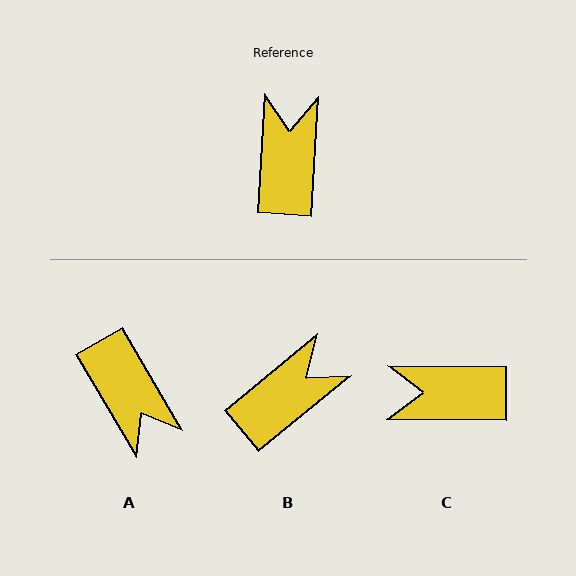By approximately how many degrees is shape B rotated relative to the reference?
Approximately 47 degrees clockwise.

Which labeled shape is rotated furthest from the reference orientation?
A, about 146 degrees away.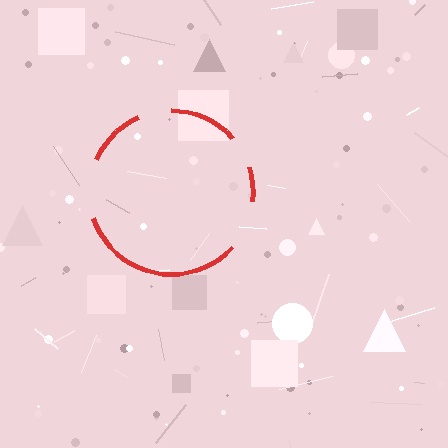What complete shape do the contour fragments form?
The contour fragments form a circle.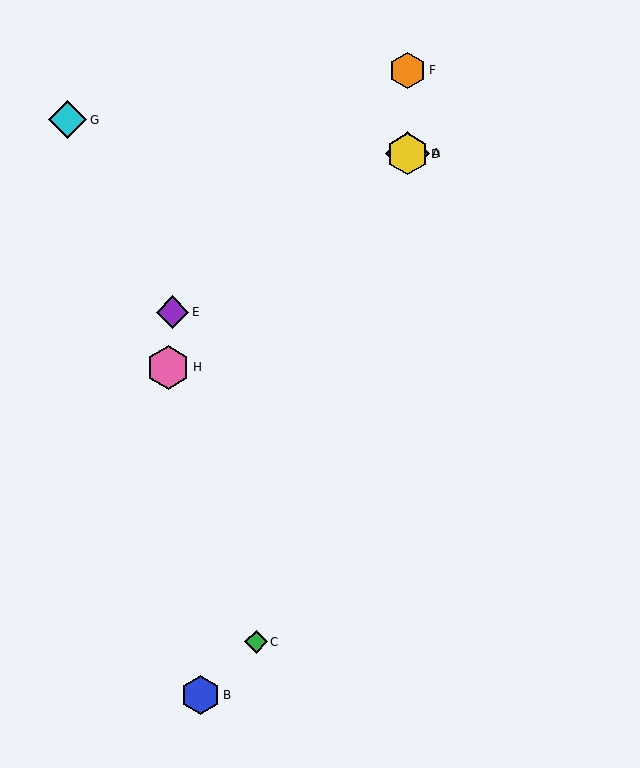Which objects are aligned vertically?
Objects A, D, F are aligned vertically.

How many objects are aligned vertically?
3 objects (A, D, F) are aligned vertically.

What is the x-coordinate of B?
Object B is at x≈201.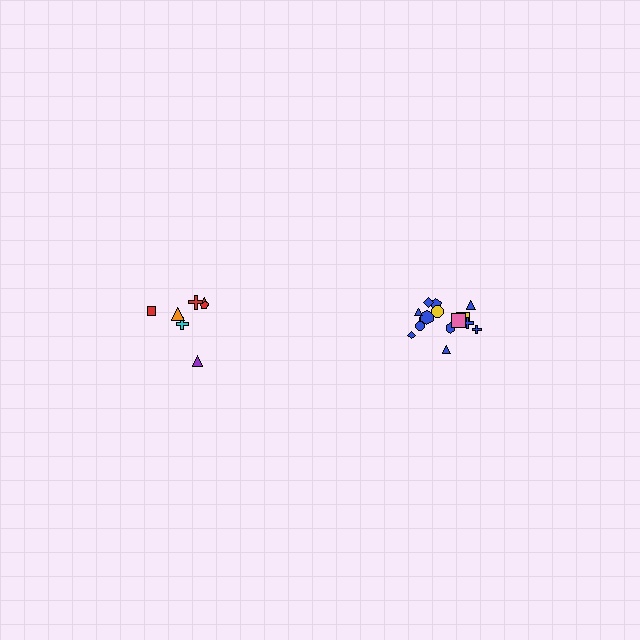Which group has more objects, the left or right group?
The right group.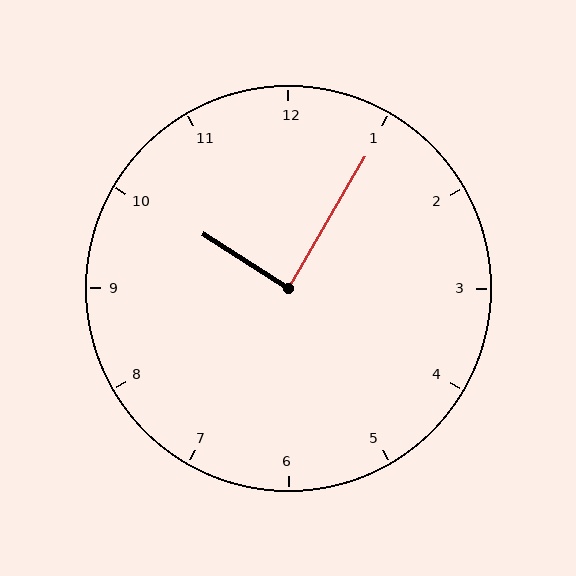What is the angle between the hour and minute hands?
Approximately 88 degrees.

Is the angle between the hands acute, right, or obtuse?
It is right.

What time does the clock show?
10:05.